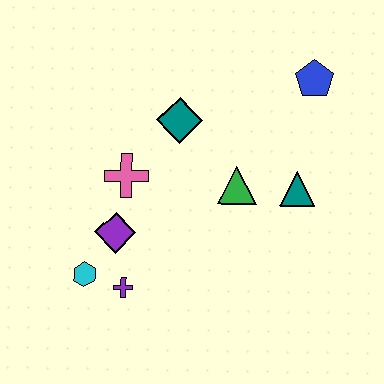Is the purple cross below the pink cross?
Yes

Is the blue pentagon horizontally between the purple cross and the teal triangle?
No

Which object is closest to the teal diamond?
The pink cross is closest to the teal diamond.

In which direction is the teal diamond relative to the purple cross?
The teal diamond is above the purple cross.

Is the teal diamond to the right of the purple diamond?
Yes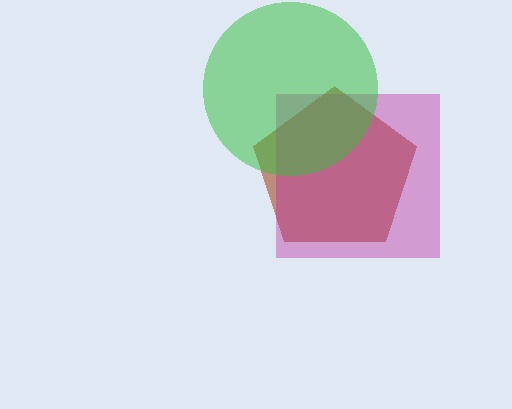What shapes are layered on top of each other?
The layered shapes are: a brown pentagon, a magenta square, a green circle.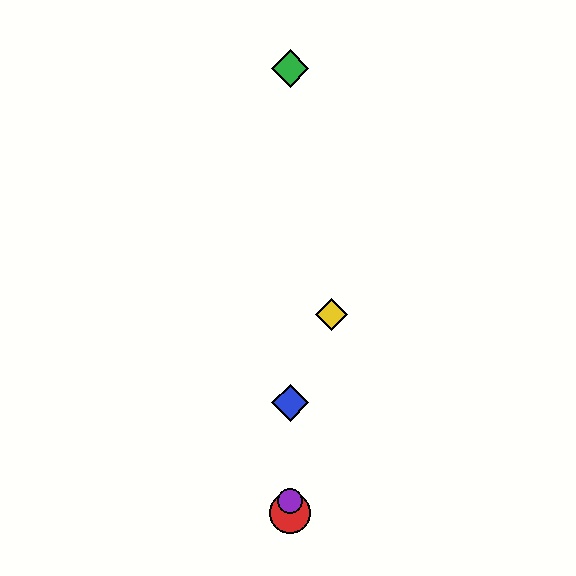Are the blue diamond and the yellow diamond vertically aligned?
No, the blue diamond is at x≈290 and the yellow diamond is at x≈332.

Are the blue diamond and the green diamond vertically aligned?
Yes, both are at x≈290.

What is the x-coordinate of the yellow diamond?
The yellow diamond is at x≈332.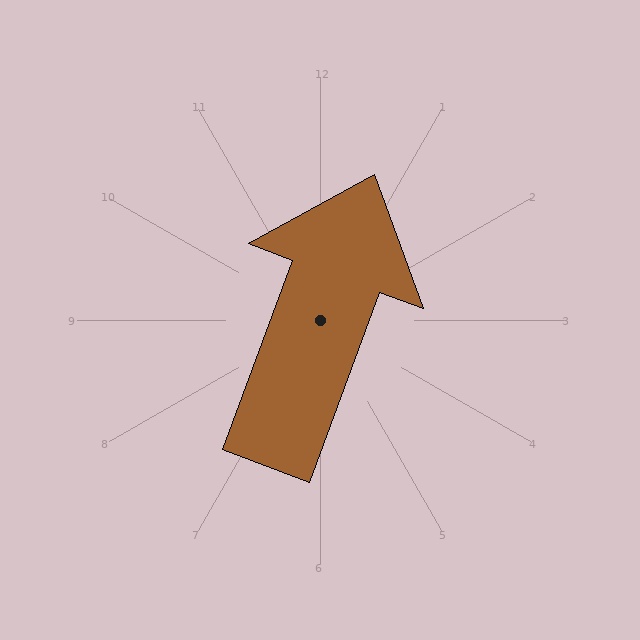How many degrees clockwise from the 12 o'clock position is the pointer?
Approximately 20 degrees.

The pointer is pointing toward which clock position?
Roughly 1 o'clock.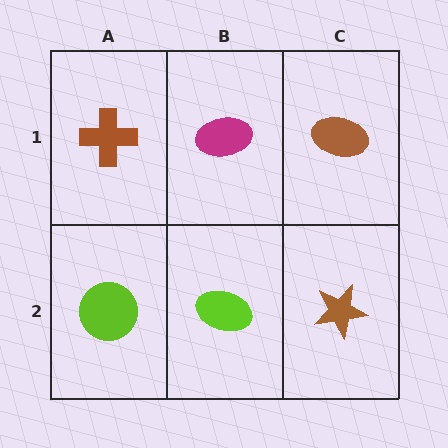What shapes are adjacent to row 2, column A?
A brown cross (row 1, column A), a lime ellipse (row 2, column B).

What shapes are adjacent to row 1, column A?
A lime circle (row 2, column A), a magenta ellipse (row 1, column B).